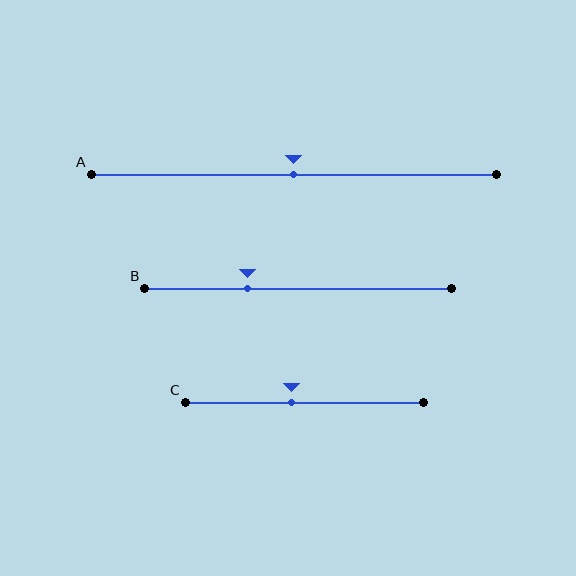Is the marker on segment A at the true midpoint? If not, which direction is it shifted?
Yes, the marker on segment A is at the true midpoint.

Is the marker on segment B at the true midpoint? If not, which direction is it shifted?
No, the marker on segment B is shifted to the left by about 17% of the segment length.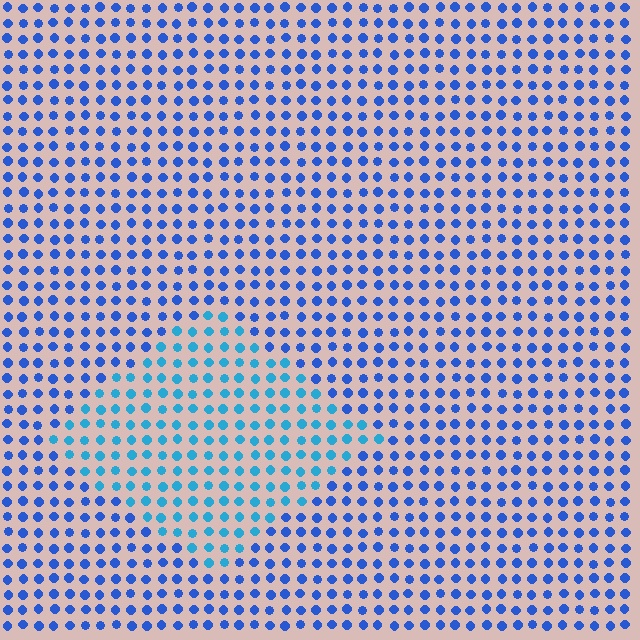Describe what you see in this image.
The image is filled with small blue elements in a uniform arrangement. A diamond-shaped region is visible where the elements are tinted to a slightly different hue, forming a subtle color boundary.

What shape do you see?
I see a diamond.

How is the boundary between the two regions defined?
The boundary is defined purely by a slight shift in hue (about 28 degrees). Spacing, size, and orientation are identical on both sides.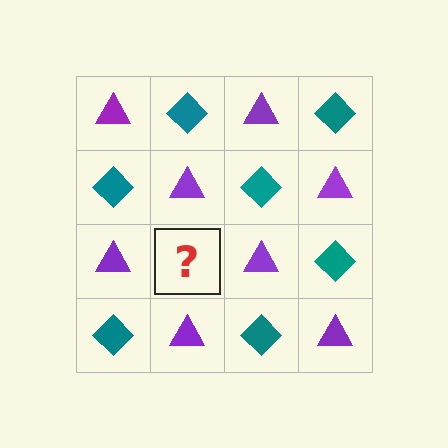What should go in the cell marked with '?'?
The missing cell should contain a teal diamond.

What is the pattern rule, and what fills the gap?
The rule is that it alternates purple triangle and teal diamond in a checkerboard pattern. The gap should be filled with a teal diamond.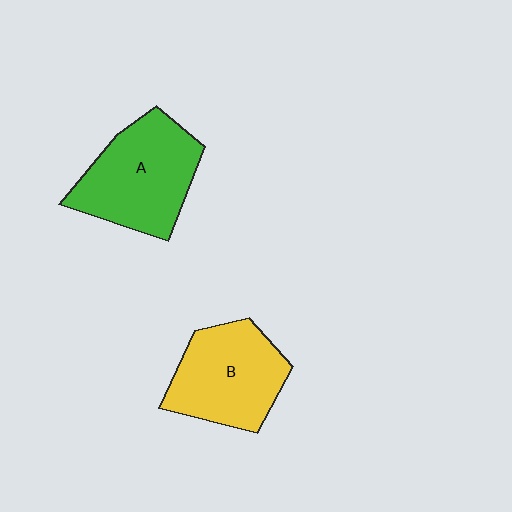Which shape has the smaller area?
Shape B (yellow).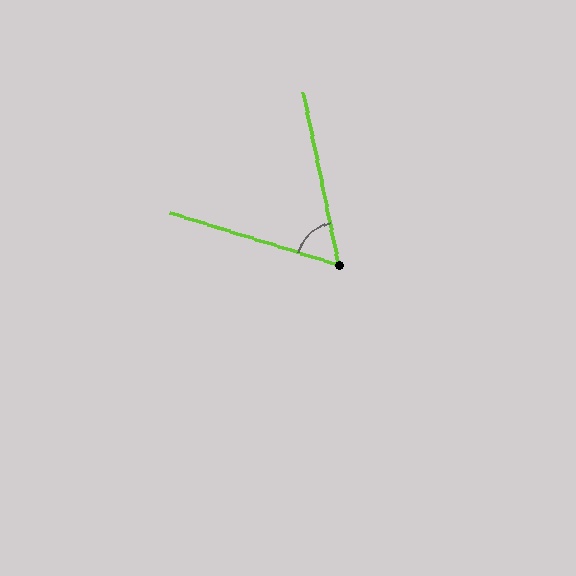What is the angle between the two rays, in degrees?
Approximately 61 degrees.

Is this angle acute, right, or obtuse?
It is acute.